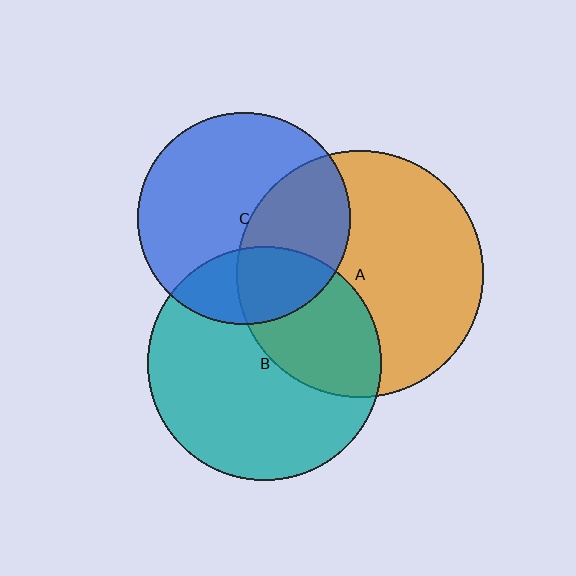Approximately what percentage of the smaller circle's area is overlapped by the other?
Approximately 25%.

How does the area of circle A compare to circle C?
Approximately 1.3 times.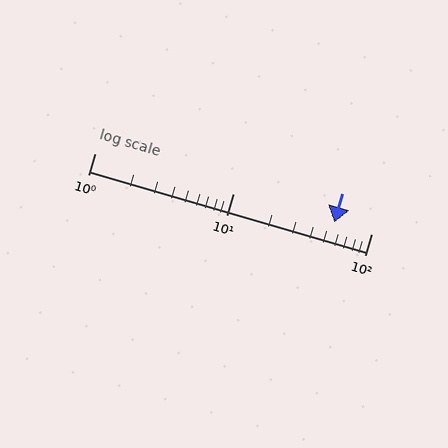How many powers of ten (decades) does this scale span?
The scale spans 2 decades, from 1 to 100.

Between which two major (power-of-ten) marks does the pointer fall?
The pointer is between 10 and 100.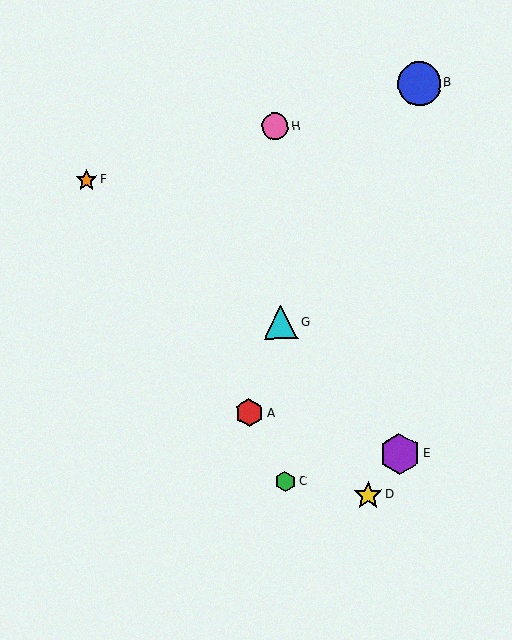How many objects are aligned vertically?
3 objects (C, G, H) are aligned vertically.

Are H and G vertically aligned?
Yes, both are at x≈275.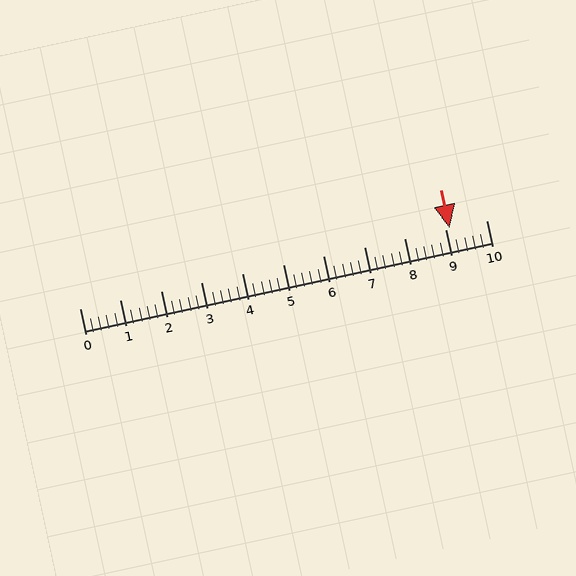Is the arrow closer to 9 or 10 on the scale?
The arrow is closer to 9.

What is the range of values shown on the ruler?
The ruler shows values from 0 to 10.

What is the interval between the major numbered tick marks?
The major tick marks are spaced 1 units apart.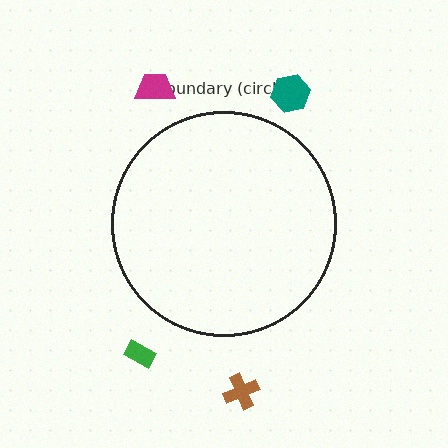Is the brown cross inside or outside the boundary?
Outside.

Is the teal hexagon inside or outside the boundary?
Outside.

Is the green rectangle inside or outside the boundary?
Outside.